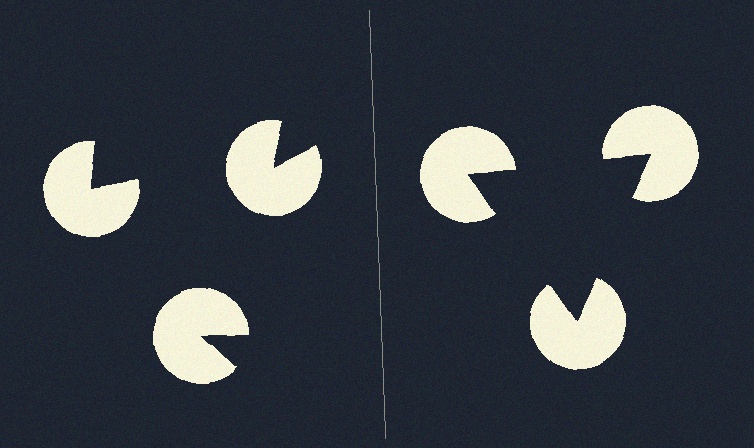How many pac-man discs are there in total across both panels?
6 — 3 on each side.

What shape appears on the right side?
An illusory triangle.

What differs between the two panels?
The pac-man discs are positioned identically on both sides; only the wedge orientations differ. On the right they align to a triangle; on the left they are misaligned.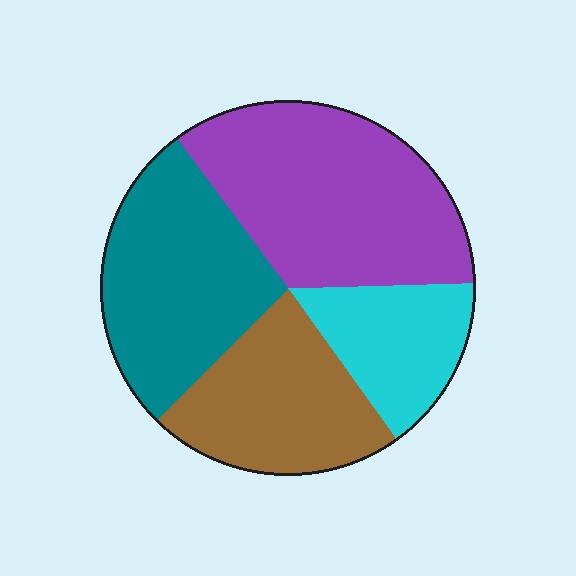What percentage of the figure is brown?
Brown takes up less than a quarter of the figure.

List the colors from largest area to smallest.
From largest to smallest: purple, teal, brown, cyan.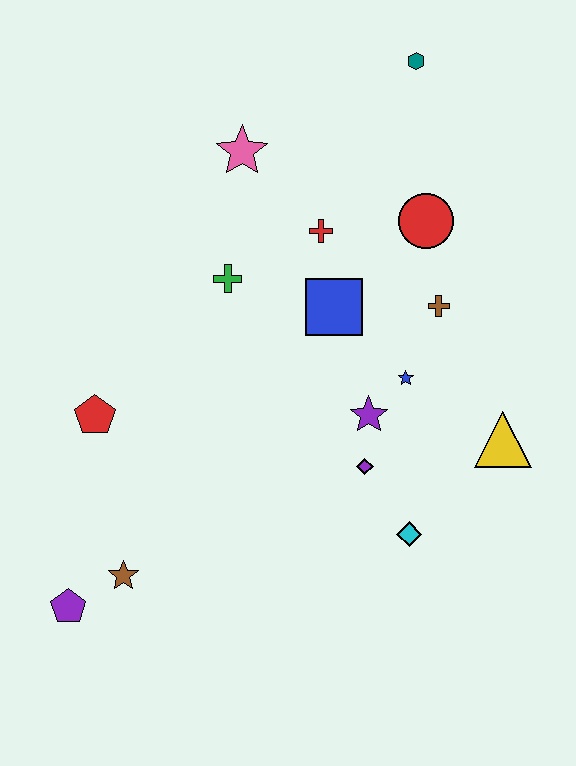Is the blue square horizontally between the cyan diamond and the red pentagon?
Yes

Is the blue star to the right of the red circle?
No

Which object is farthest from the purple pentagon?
The teal hexagon is farthest from the purple pentagon.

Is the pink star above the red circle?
Yes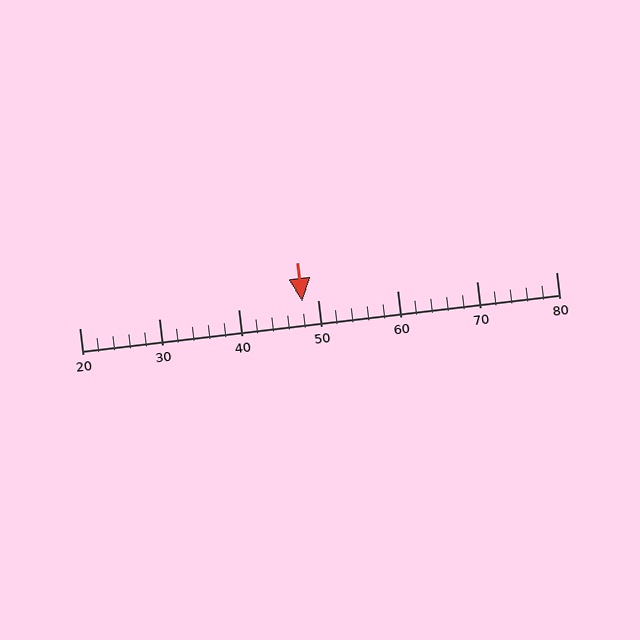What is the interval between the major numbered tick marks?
The major tick marks are spaced 10 units apart.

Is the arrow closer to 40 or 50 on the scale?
The arrow is closer to 50.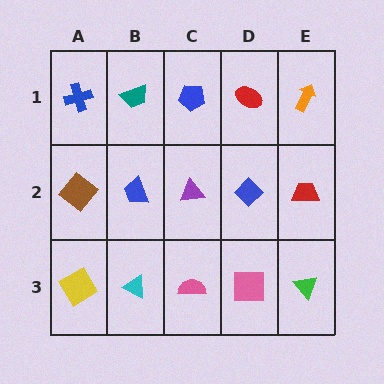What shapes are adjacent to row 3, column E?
A red trapezoid (row 2, column E), a pink square (row 3, column D).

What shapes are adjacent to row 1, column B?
A blue trapezoid (row 2, column B), a blue cross (row 1, column A), a blue pentagon (row 1, column C).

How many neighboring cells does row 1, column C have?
3.